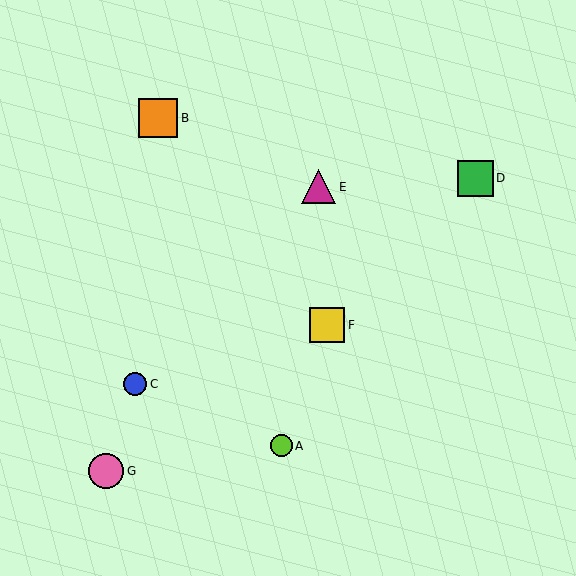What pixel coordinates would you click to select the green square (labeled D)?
Click at (476, 178) to select the green square D.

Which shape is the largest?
The orange square (labeled B) is the largest.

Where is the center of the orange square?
The center of the orange square is at (158, 118).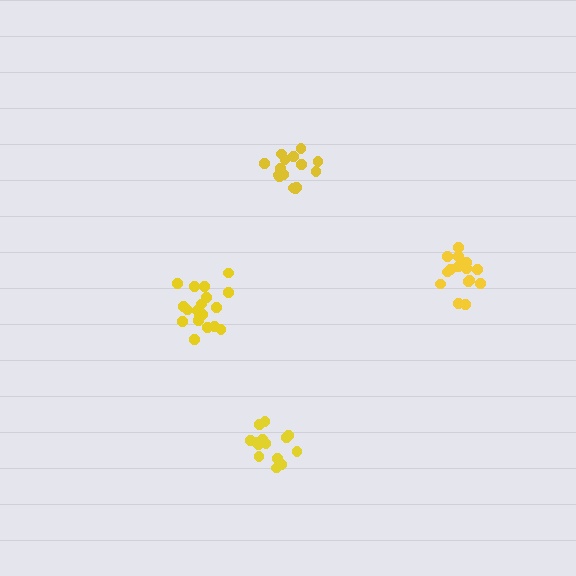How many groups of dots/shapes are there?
There are 4 groups.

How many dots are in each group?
Group 1: 15 dots, Group 2: 19 dots, Group 3: 15 dots, Group 4: 15 dots (64 total).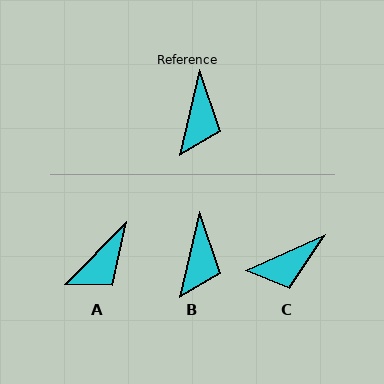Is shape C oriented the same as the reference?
No, it is off by about 53 degrees.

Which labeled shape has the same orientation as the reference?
B.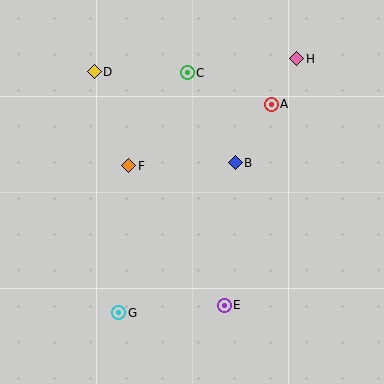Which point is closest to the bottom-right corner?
Point E is closest to the bottom-right corner.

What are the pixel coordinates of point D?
Point D is at (94, 72).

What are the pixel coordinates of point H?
Point H is at (297, 59).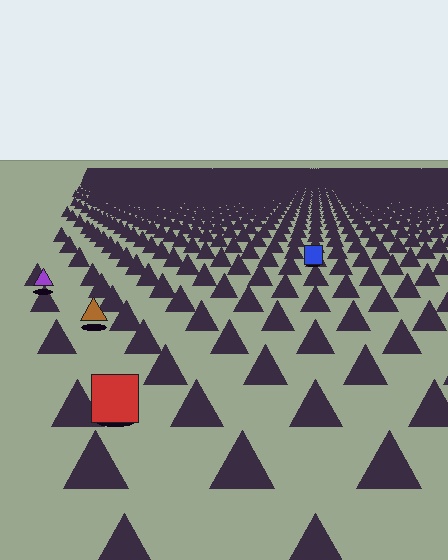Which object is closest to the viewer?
The red square is closest. The texture marks near it are larger and more spread out.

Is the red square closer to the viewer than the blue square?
Yes. The red square is closer — you can tell from the texture gradient: the ground texture is coarser near it.